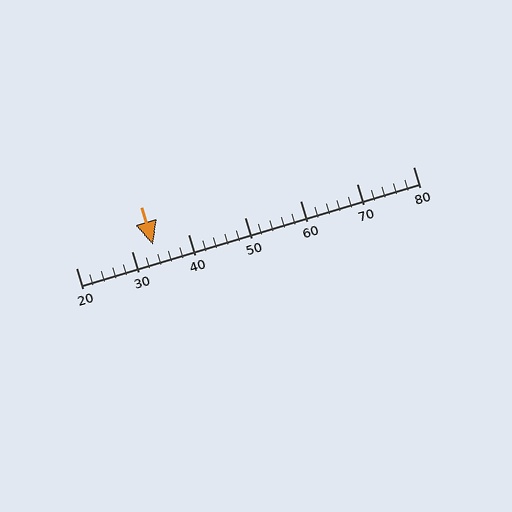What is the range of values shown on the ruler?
The ruler shows values from 20 to 80.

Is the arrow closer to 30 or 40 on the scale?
The arrow is closer to 30.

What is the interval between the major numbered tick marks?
The major tick marks are spaced 10 units apart.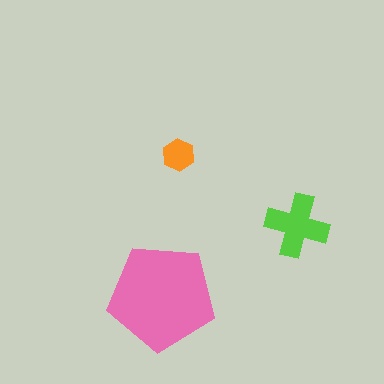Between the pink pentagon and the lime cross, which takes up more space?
The pink pentagon.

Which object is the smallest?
The orange hexagon.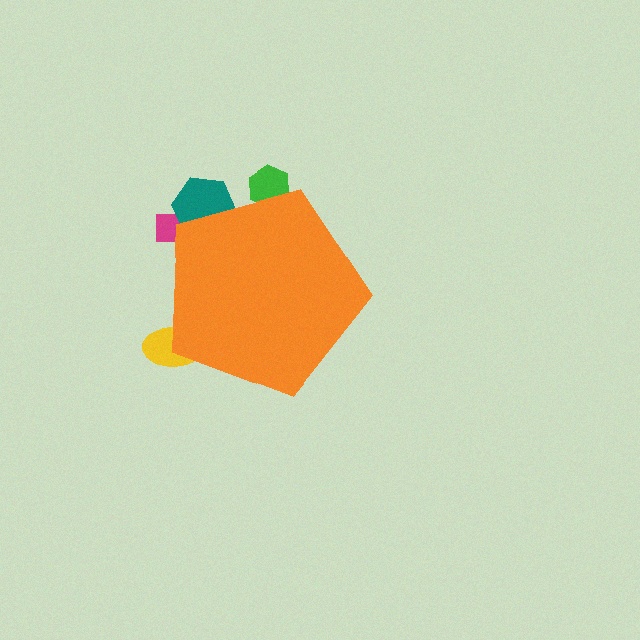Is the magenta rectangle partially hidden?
Yes, the magenta rectangle is partially hidden behind the orange pentagon.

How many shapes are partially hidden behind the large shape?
4 shapes are partially hidden.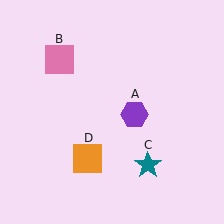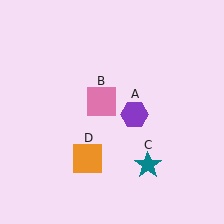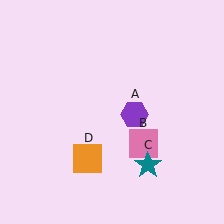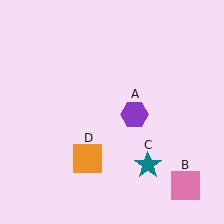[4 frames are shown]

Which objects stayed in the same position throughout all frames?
Purple hexagon (object A) and teal star (object C) and orange square (object D) remained stationary.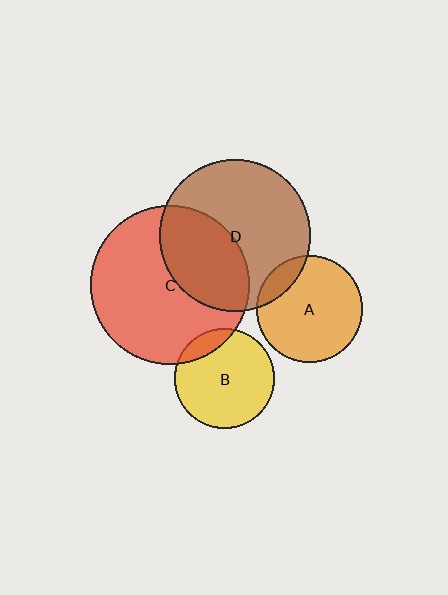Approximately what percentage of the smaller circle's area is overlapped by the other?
Approximately 40%.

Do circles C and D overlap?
Yes.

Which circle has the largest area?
Circle C (red).